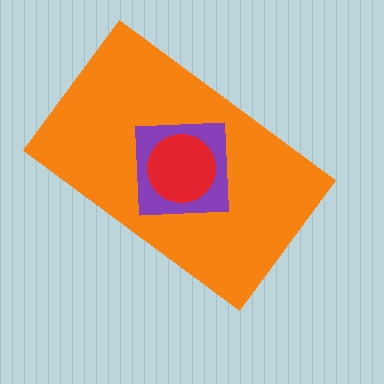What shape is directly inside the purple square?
The red circle.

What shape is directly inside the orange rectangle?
The purple square.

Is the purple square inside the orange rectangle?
Yes.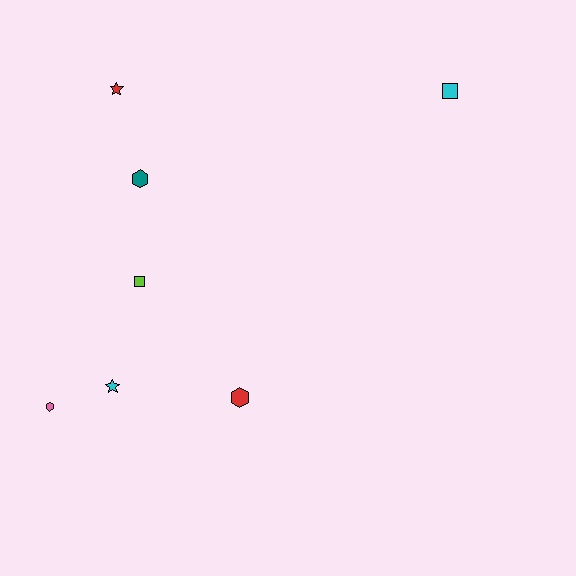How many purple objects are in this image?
There are no purple objects.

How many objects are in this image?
There are 7 objects.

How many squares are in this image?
There are 2 squares.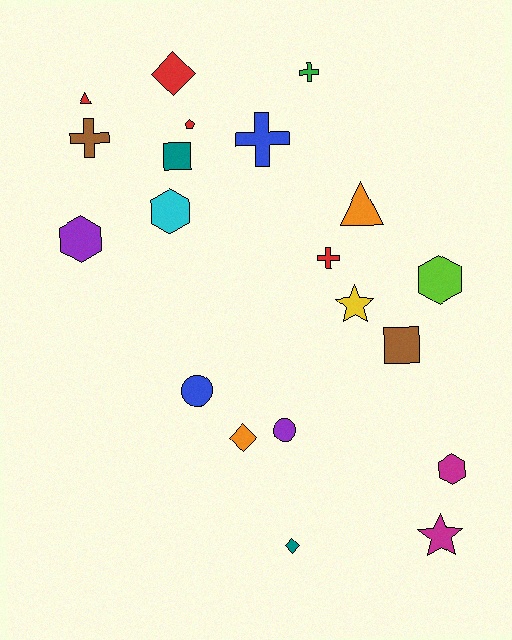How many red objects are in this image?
There are 4 red objects.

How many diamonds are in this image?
There are 3 diamonds.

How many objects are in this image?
There are 20 objects.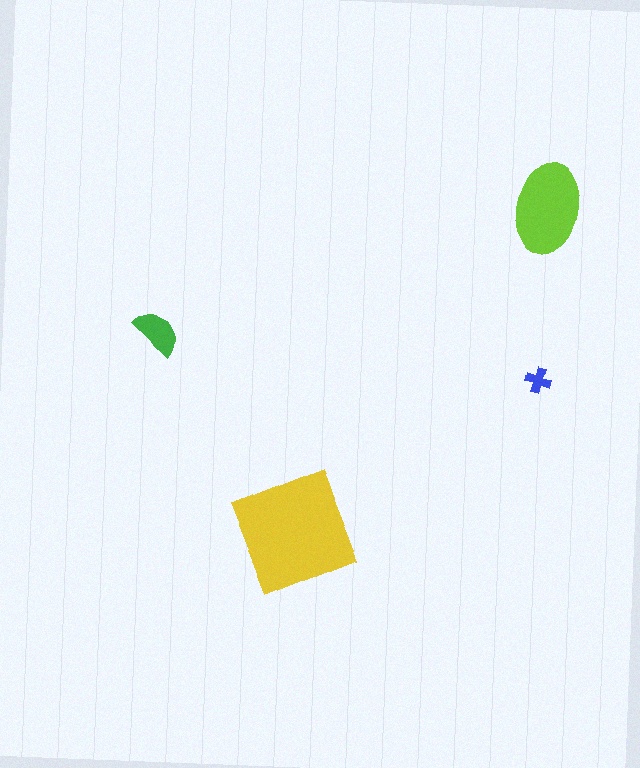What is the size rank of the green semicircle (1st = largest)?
3rd.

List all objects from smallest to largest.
The blue cross, the green semicircle, the lime ellipse, the yellow square.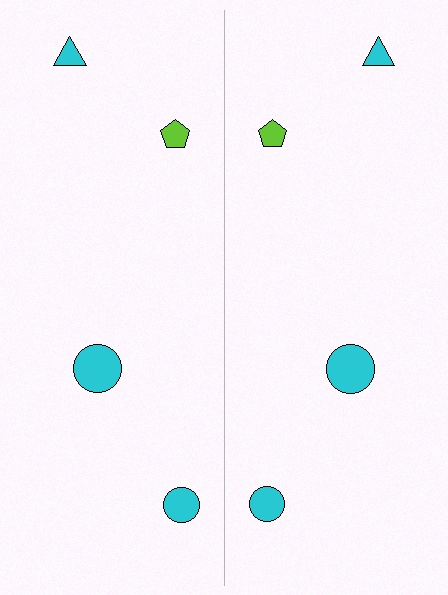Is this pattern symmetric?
Yes, this pattern has bilateral (reflection) symmetry.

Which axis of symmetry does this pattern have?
The pattern has a vertical axis of symmetry running through the center of the image.